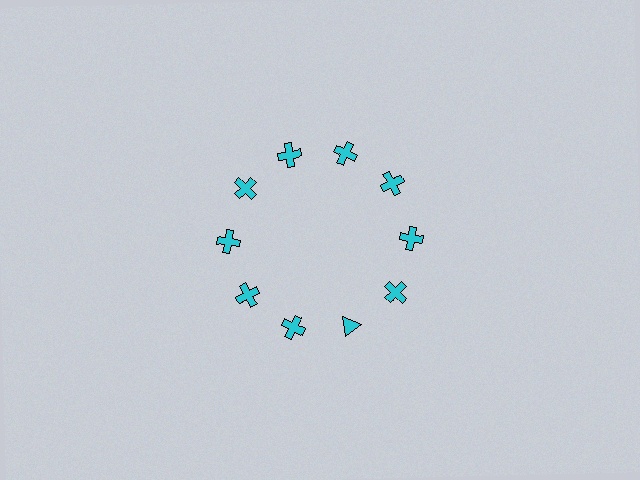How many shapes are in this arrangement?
There are 10 shapes arranged in a ring pattern.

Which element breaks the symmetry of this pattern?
The cyan triangle at roughly the 5 o'clock position breaks the symmetry. All other shapes are cyan crosses.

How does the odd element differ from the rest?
It has a different shape: triangle instead of cross.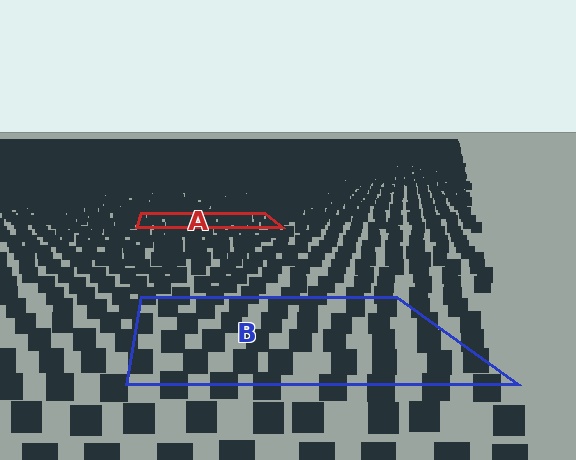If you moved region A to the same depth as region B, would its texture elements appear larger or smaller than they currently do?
They would appear larger. At a closer depth, the same texture elements are projected at a bigger on-screen size.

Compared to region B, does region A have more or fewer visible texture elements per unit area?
Region A has more texture elements per unit area — they are packed more densely because it is farther away.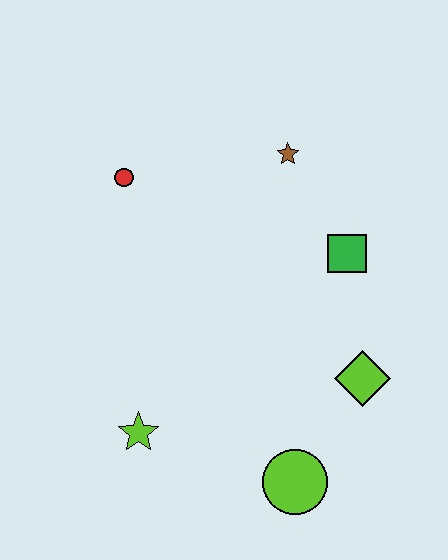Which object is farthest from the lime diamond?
The red circle is farthest from the lime diamond.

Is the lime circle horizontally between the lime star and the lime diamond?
Yes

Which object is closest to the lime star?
The lime circle is closest to the lime star.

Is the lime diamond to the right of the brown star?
Yes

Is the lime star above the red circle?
No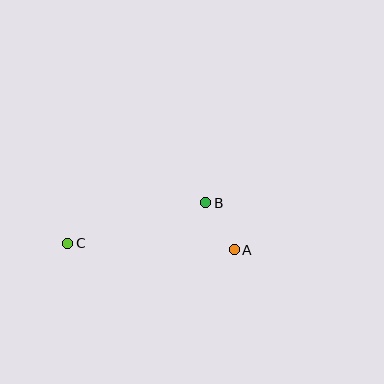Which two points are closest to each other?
Points A and B are closest to each other.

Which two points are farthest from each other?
Points A and C are farthest from each other.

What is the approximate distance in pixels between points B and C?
The distance between B and C is approximately 144 pixels.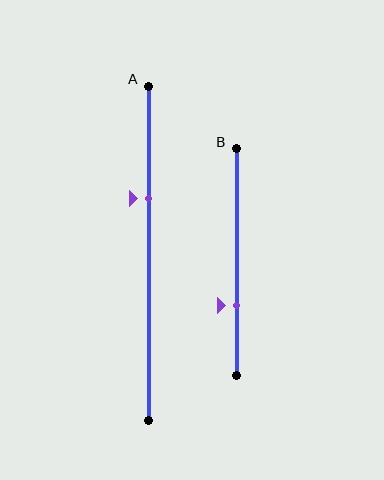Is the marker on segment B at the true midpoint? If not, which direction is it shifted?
No, the marker on segment B is shifted downward by about 19% of the segment length.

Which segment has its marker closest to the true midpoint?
Segment A has its marker closest to the true midpoint.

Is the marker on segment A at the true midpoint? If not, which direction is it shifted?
No, the marker on segment A is shifted upward by about 16% of the segment length.